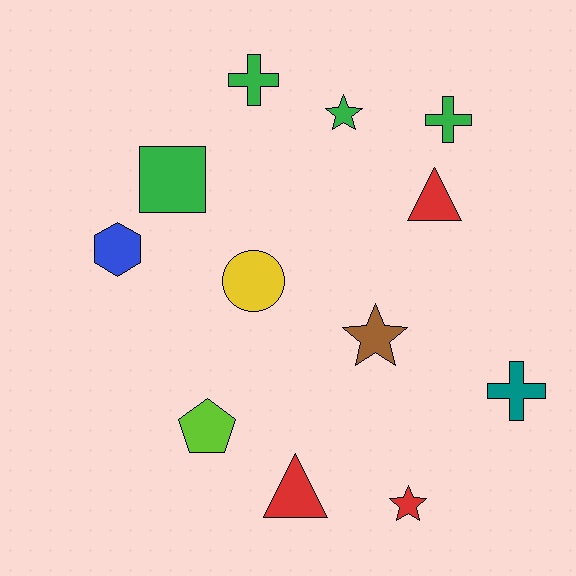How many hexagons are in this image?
There is 1 hexagon.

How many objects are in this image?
There are 12 objects.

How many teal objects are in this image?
There is 1 teal object.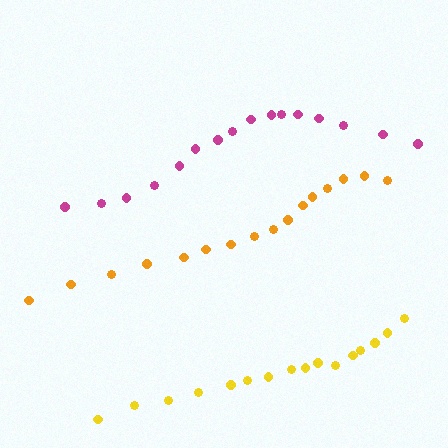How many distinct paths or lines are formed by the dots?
There are 3 distinct paths.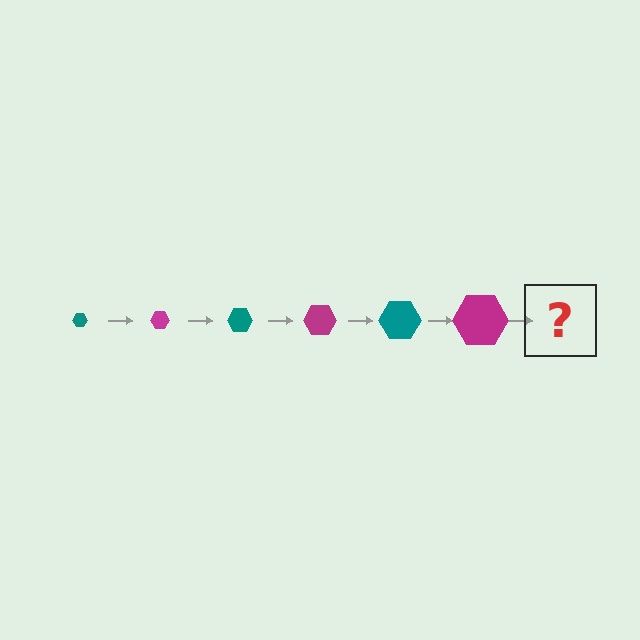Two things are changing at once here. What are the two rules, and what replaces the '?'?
The two rules are that the hexagon grows larger each step and the color cycles through teal and magenta. The '?' should be a teal hexagon, larger than the previous one.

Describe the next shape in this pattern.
It should be a teal hexagon, larger than the previous one.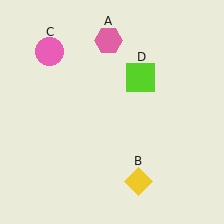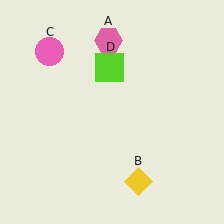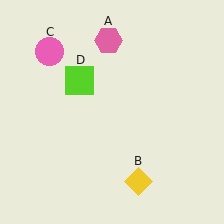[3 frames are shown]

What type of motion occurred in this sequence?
The lime square (object D) rotated counterclockwise around the center of the scene.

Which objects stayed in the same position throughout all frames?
Pink hexagon (object A) and yellow diamond (object B) and pink circle (object C) remained stationary.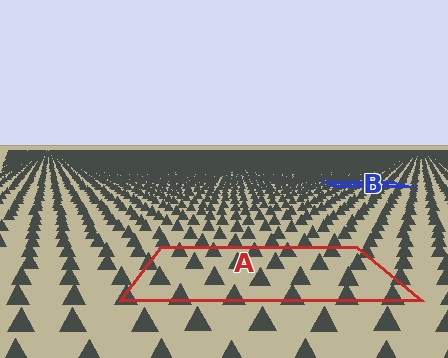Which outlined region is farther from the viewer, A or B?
Region B is farther from the viewer — the texture elements inside it appear smaller and more densely packed.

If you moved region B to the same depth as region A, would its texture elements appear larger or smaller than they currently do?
They would appear larger. At a closer depth, the same texture elements are projected at a bigger on-screen size.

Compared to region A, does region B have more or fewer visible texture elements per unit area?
Region B has more texture elements per unit area — they are packed more densely because it is farther away.